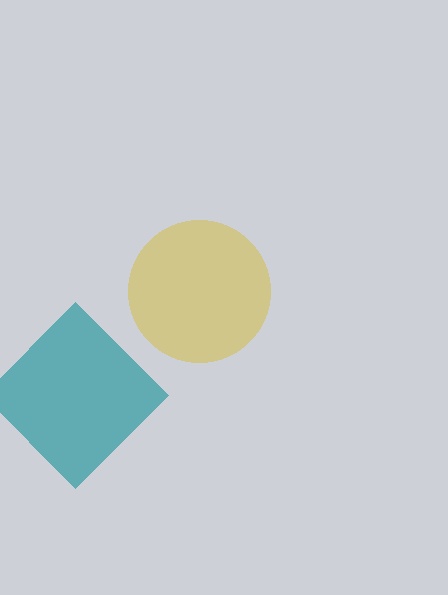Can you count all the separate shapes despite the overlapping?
Yes, there are 2 separate shapes.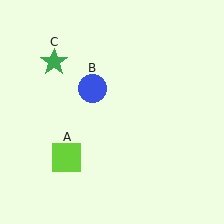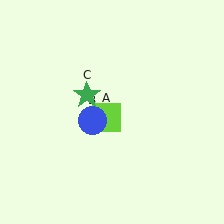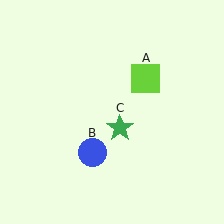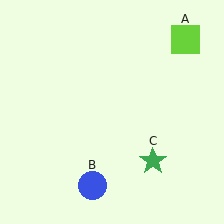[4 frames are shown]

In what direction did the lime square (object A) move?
The lime square (object A) moved up and to the right.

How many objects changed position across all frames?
3 objects changed position: lime square (object A), blue circle (object B), green star (object C).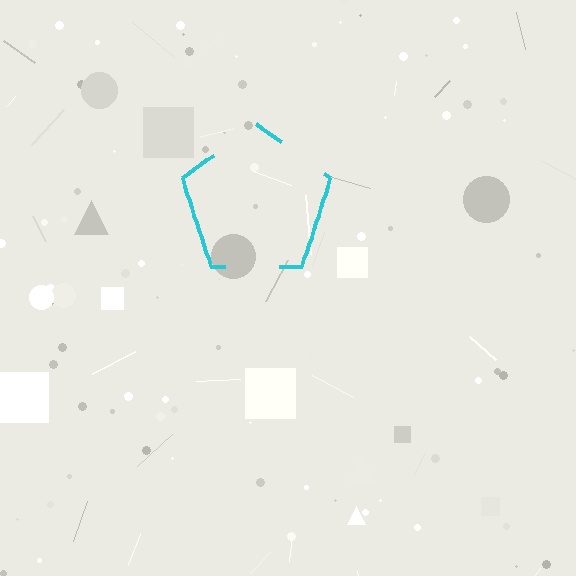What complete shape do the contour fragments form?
The contour fragments form a pentagon.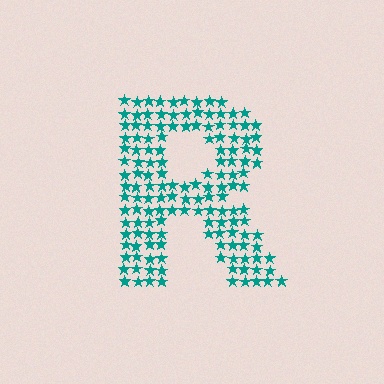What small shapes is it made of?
It is made of small stars.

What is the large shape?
The large shape is the letter R.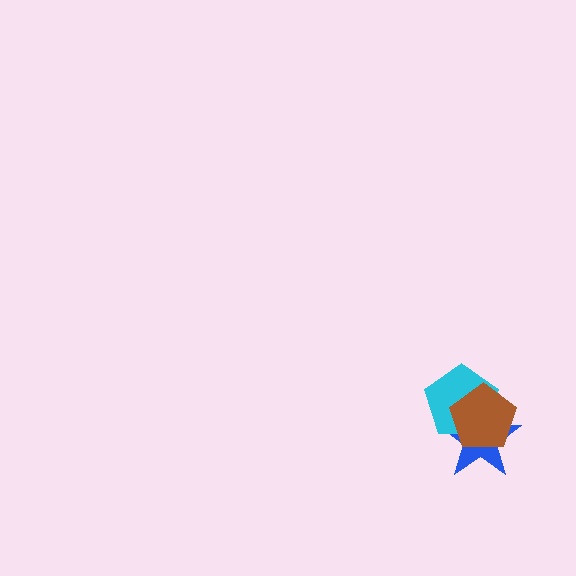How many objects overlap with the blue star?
2 objects overlap with the blue star.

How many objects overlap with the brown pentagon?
2 objects overlap with the brown pentagon.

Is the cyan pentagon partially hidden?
Yes, it is partially covered by another shape.